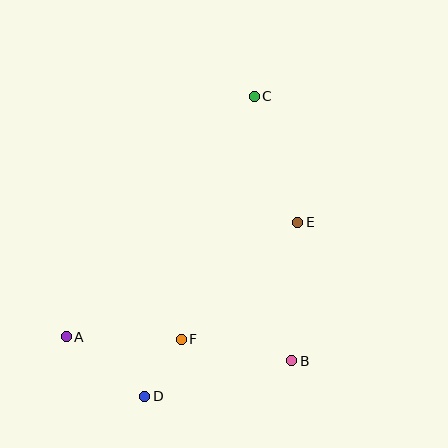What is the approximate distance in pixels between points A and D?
The distance between A and D is approximately 98 pixels.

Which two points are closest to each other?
Points D and F are closest to each other.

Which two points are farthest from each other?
Points C and D are farthest from each other.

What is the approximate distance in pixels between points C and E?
The distance between C and E is approximately 133 pixels.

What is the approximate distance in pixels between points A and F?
The distance between A and F is approximately 115 pixels.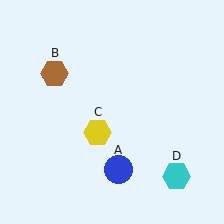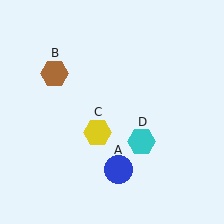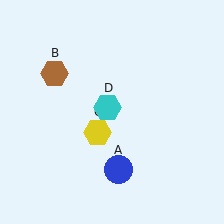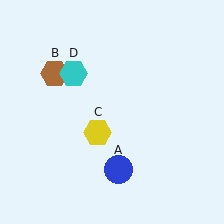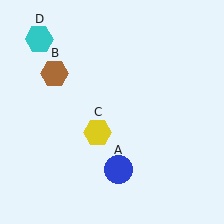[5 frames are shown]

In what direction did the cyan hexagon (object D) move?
The cyan hexagon (object D) moved up and to the left.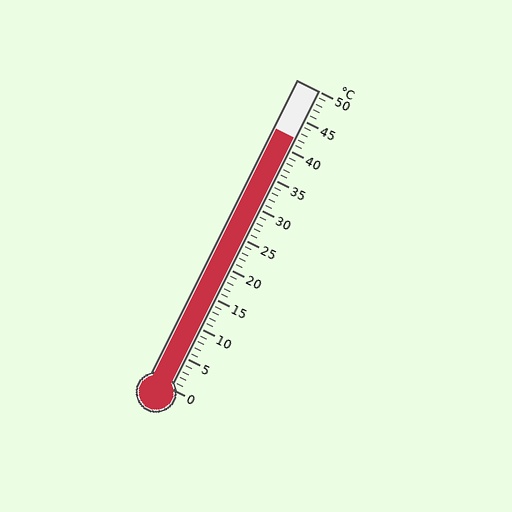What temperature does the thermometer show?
The thermometer shows approximately 42°C.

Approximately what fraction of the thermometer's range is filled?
The thermometer is filled to approximately 85% of its range.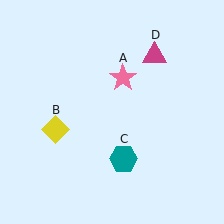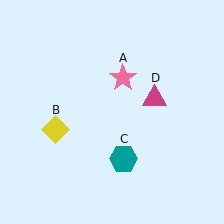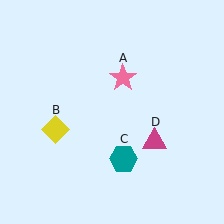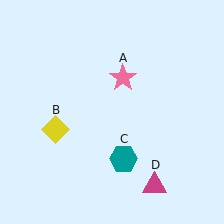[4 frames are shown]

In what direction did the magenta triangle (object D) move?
The magenta triangle (object D) moved down.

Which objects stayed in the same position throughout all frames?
Pink star (object A) and yellow diamond (object B) and teal hexagon (object C) remained stationary.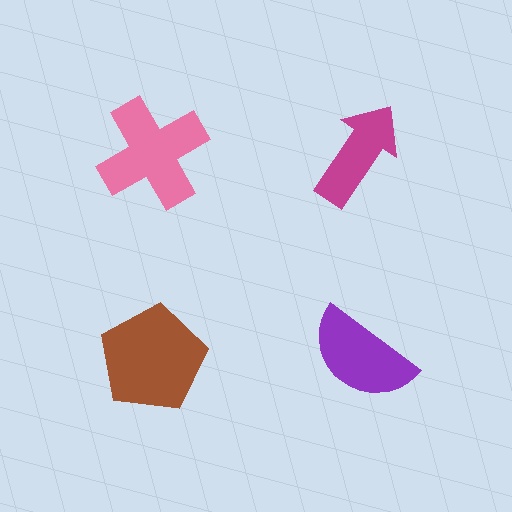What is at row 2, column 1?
A brown pentagon.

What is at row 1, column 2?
A magenta arrow.